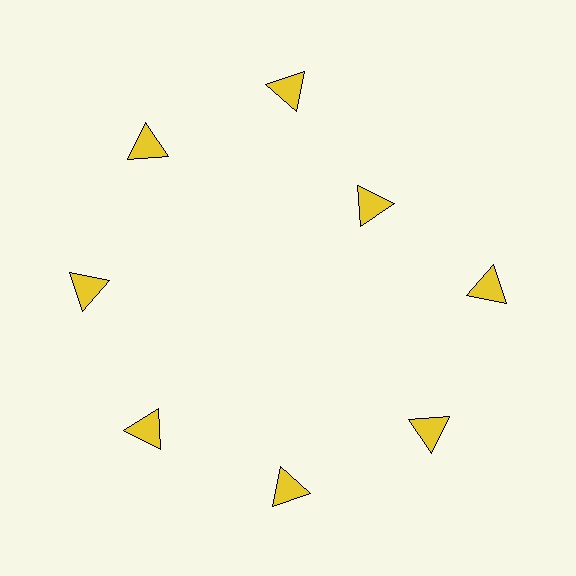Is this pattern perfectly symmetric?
No. The 8 yellow triangles are arranged in a ring, but one element near the 2 o'clock position is pulled inward toward the center, breaking the 8-fold rotational symmetry.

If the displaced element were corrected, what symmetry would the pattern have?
It would have 8-fold rotational symmetry — the pattern would map onto itself every 45 degrees.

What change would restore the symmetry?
The symmetry would be restored by moving it outward, back onto the ring so that all 8 triangles sit at equal angles and equal distance from the center.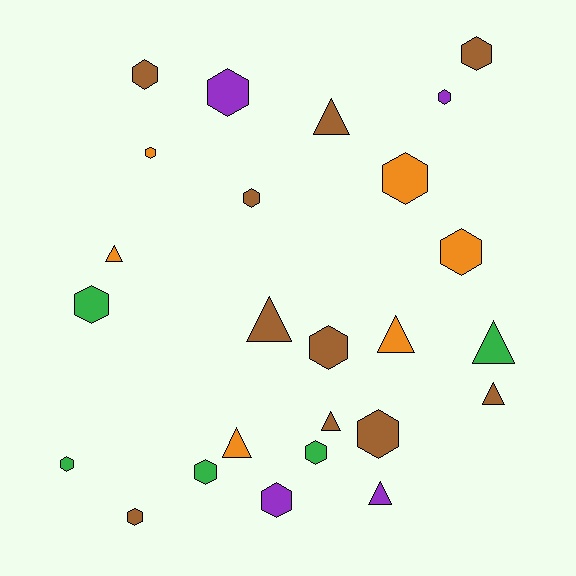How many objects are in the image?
There are 25 objects.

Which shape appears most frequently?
Hexagon, with 16 objects.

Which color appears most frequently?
Brown, with 10 objects.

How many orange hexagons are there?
There are 3 orange hexagons.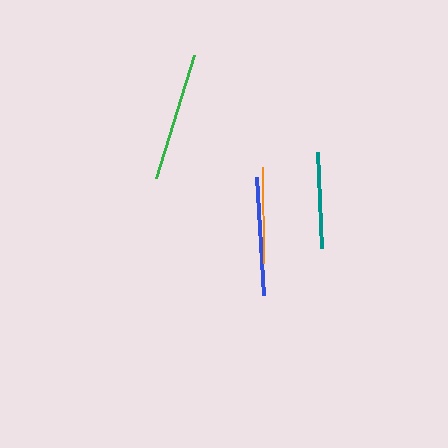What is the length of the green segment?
The green segment is approximately 129 pixels long.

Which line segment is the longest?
The green line is the longest at approximately 129 pixels.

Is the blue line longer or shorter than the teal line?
The blue line is longer than the teal line.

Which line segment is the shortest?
The orange line is the shortest at approximately 96 pixels.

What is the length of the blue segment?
The blue segment is approximately 118 pixels long.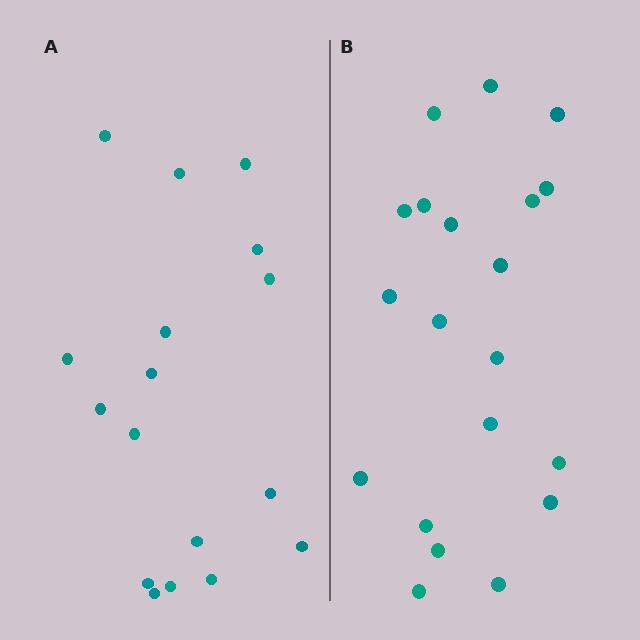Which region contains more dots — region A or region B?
Region B (the right region) has more dots.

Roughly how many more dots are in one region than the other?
Region B has just a few more — roughly 2 or 3 more dots than region A.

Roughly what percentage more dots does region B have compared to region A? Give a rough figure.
About 20% more.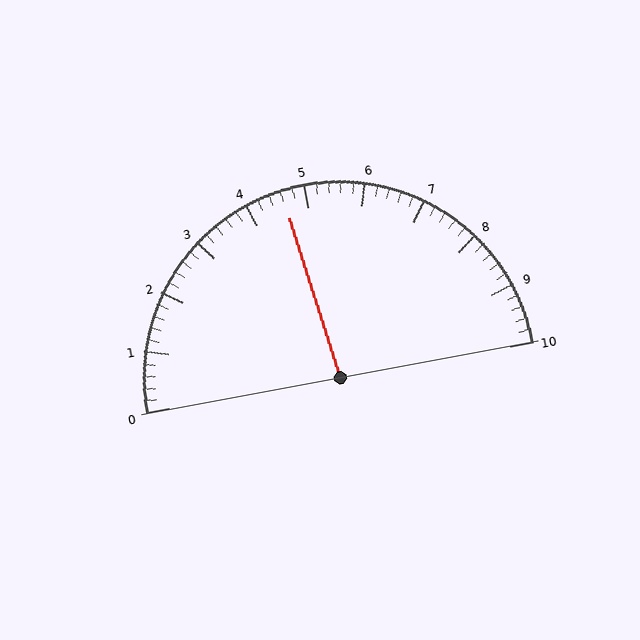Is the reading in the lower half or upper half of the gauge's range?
The reading is in the lower half of the range (0 to 10).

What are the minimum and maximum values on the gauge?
The gauge ranges from 0 to 10.